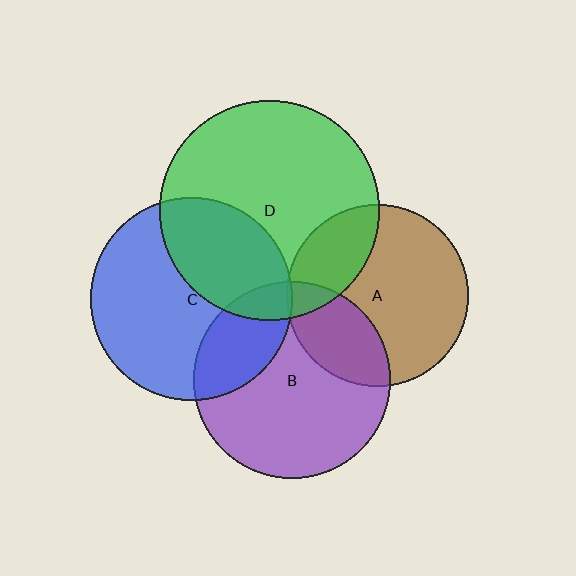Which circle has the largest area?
Circle D (green).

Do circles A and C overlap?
Yes.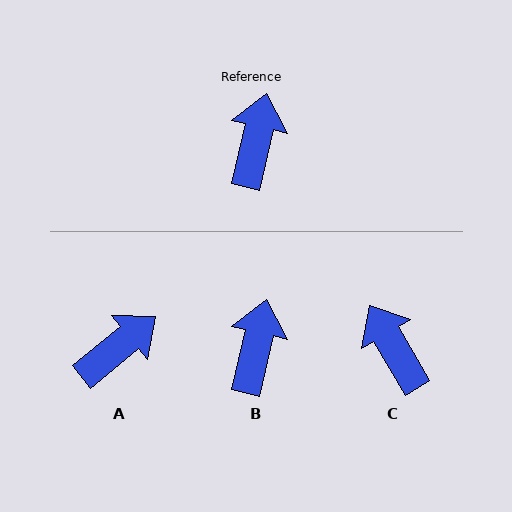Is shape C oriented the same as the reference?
No, it is off by about 44 degrees.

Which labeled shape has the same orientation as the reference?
B.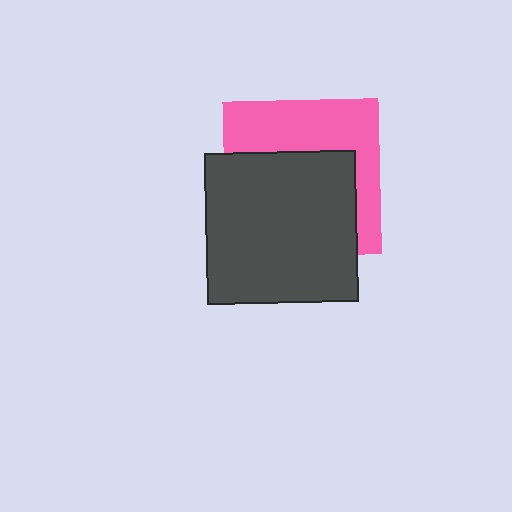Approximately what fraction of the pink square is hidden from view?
Roughly 57% of the pink square is hidden behind the dark gray square.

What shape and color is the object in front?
The object in front is a dark gray square.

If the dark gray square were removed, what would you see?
You would see the complete pink square.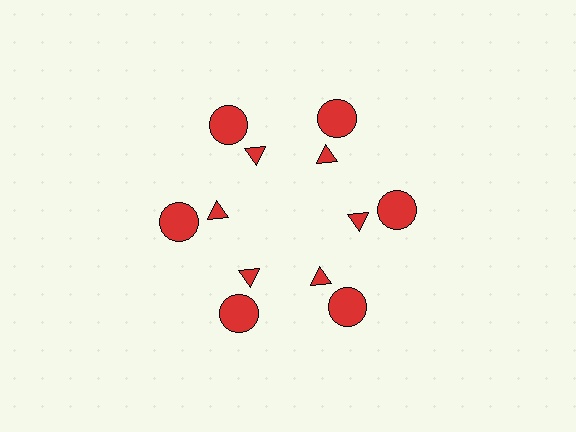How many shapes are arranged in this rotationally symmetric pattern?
There are 12 shapes, arranged in 6 groups of 2.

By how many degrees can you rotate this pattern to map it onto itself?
The pattern maps onto itself every 60 degrees of rotation.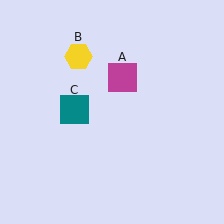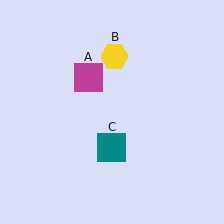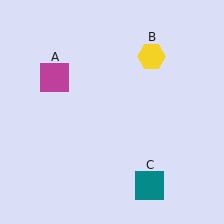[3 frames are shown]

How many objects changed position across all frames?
3 objects changed position: magenta square (object A), yellow hexagon (object B), teal square (object C).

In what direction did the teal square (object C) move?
The teal square (object C) moved down and to the right.